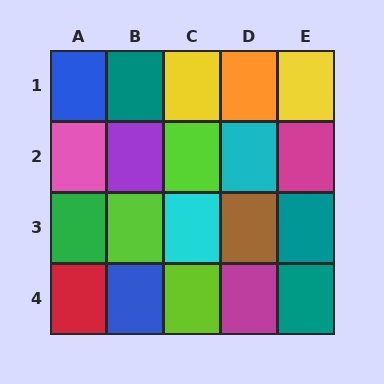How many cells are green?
1 cell is green.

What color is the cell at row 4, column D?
Magenta.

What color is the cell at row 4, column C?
Lime.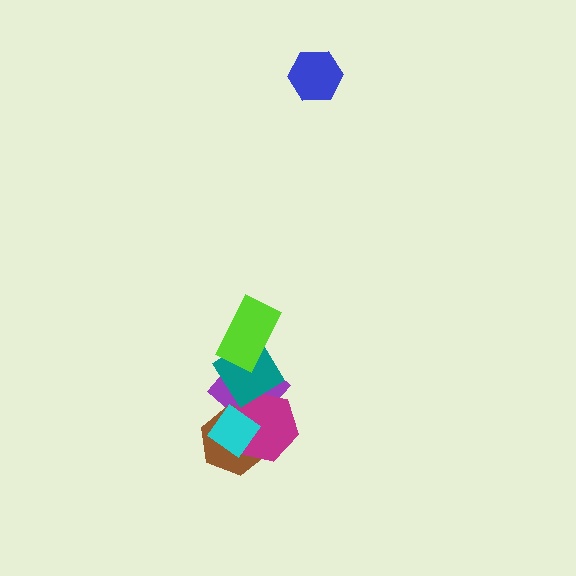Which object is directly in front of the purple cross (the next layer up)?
The brown hexagon is directly in front of the purple cross.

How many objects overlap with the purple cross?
4 objects overlap with the purple cross.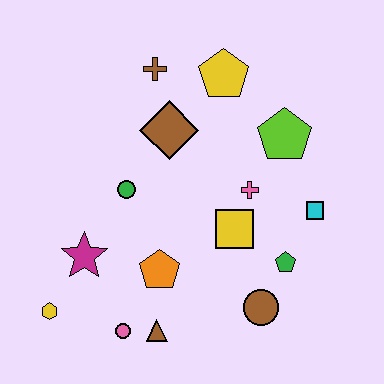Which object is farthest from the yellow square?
The yellow hexagon is farthest from the yellow square.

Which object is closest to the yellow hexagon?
The magenta star is closest to the yellow hexagon.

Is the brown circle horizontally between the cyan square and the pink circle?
Yes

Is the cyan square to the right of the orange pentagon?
Yes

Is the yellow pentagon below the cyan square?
No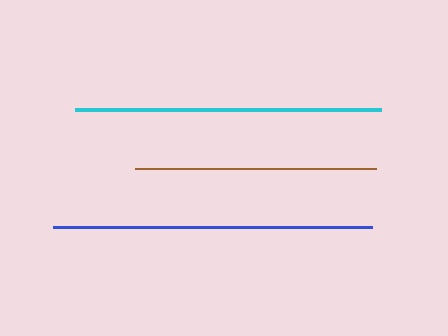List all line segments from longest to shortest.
From longest to shortest: blue, cyan, brown.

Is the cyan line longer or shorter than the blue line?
The blue line is longer than the cyan line.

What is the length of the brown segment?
The brown segment is approximately 241 pixels long.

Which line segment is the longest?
The blue line is the longest at approximately 319 pixels.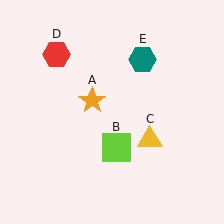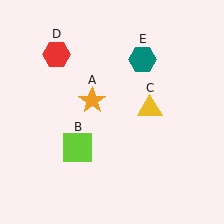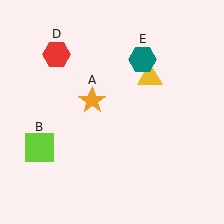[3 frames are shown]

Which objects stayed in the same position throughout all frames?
Orange star (object A) and red hexagon (object D) and teal hexagon (object E) remained stationary.